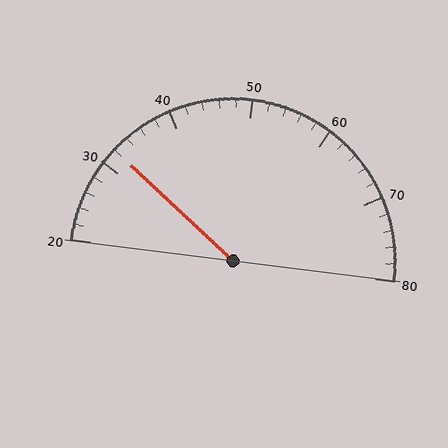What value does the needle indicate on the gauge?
The needle indicates approximately 32.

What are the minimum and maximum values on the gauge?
The gauge ranges from 20 to 80.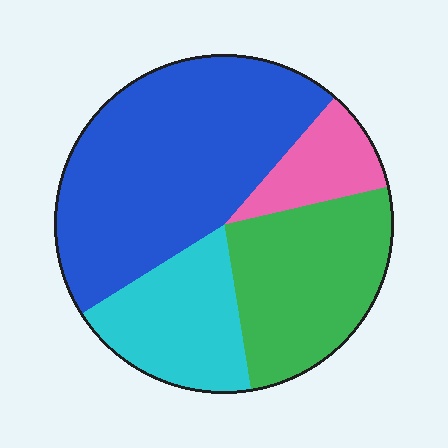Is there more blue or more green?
Blue.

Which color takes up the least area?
Pink, at roughly 10%.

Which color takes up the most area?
Blue, at roughly 45%.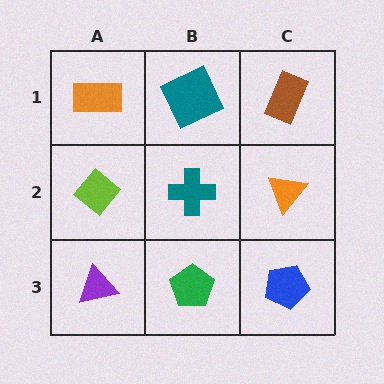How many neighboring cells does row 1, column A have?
2.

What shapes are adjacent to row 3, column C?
An orange triangle (row 2, column C), a green pentagon (row 3, column B).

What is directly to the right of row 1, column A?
A teal square.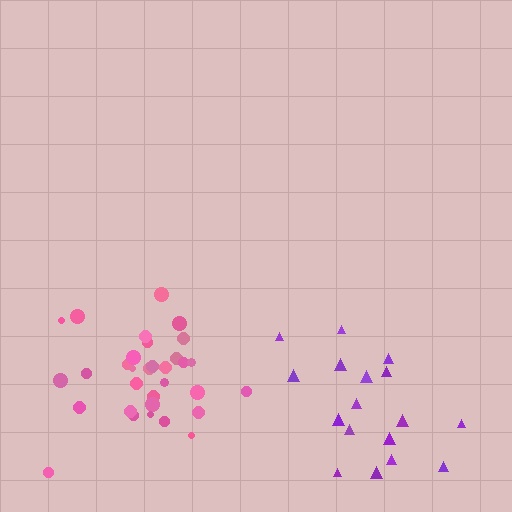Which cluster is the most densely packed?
Pink.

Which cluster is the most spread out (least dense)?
Purple.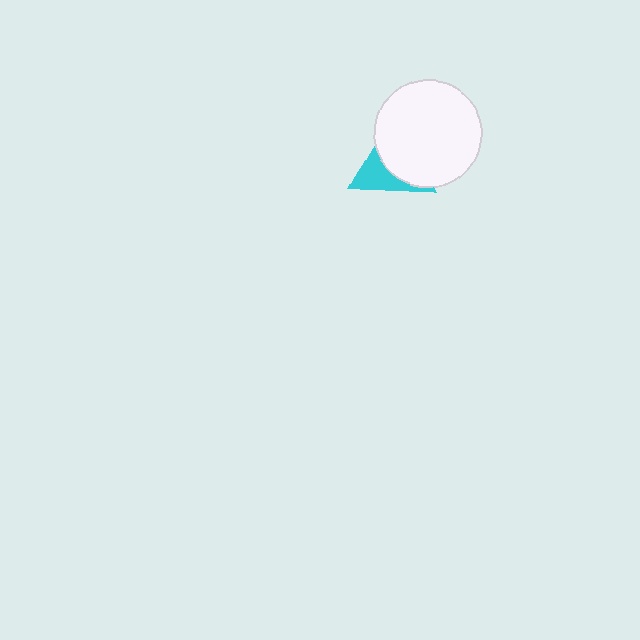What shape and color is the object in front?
The object in front is a white circle.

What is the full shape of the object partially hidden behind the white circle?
The partially hidden object is a cyan triangle.